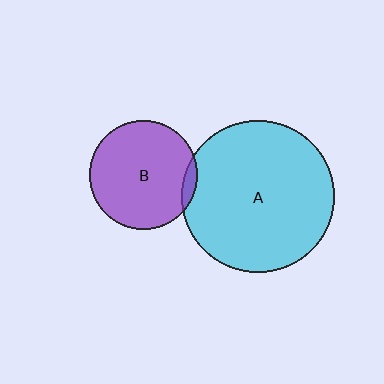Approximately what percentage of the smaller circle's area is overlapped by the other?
Approximately 5%.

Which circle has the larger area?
Circle A (cyan).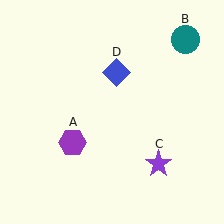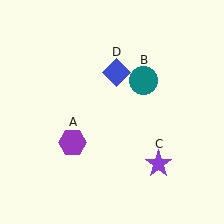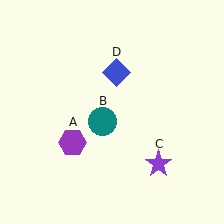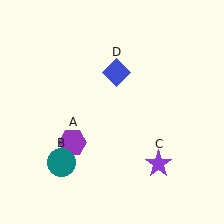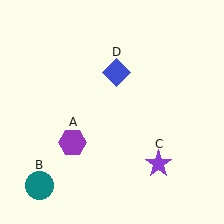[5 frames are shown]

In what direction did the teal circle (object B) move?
The teal circle (object B) moved down and to the left.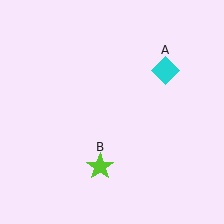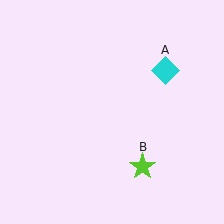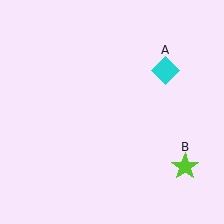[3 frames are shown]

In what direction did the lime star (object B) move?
The lime star (object B) moved right.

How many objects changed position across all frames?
1 object changed position: lime star (object B).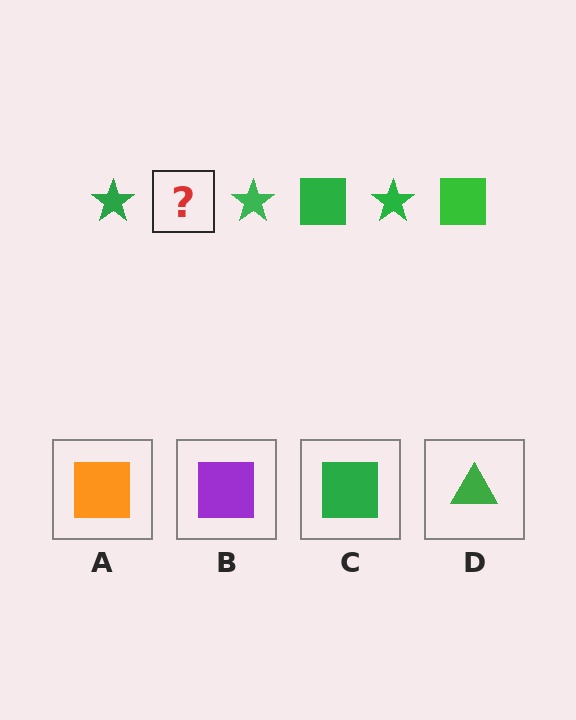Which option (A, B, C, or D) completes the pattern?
C.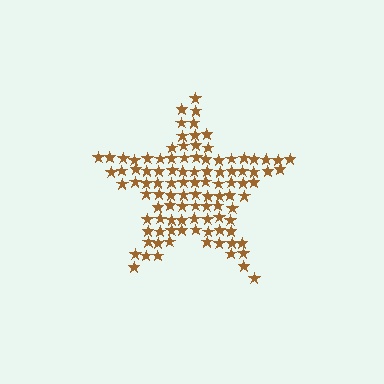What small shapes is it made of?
It is made of small stars.